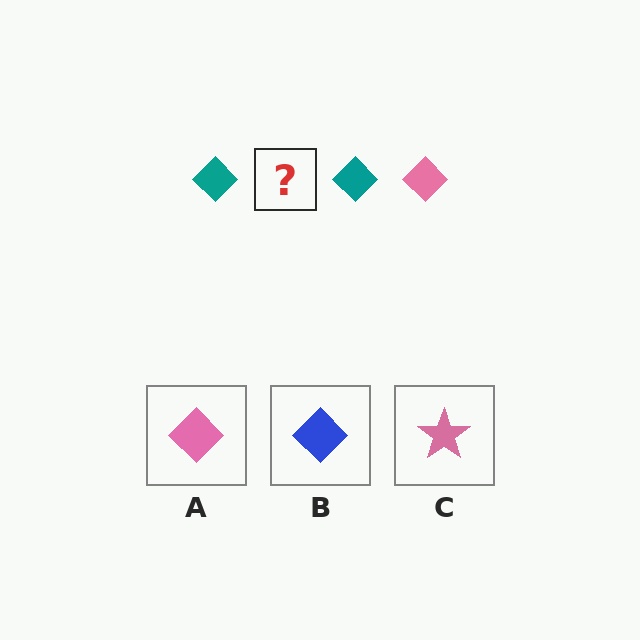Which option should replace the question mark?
Option A.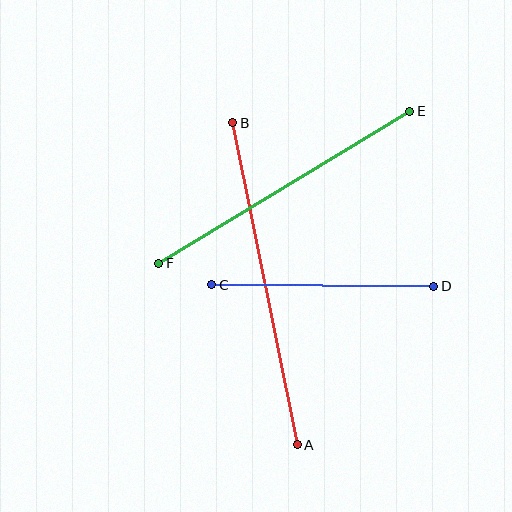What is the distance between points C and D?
The distance is approximately 222 pixels.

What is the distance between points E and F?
The distance is approximately 294 pixels.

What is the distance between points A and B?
The distance is approximately 328 pixels.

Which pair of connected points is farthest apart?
Points A and B are farthest apart.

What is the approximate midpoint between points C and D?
The midpoint is at approximately (323, 285) pixels.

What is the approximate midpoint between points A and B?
The midpoint is at approximately (265, 284) pixels.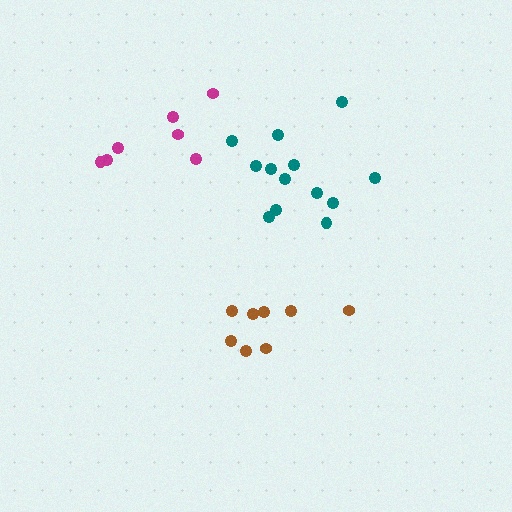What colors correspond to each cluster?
The clusters are colored: brown, teal, magenta.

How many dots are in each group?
Group 1: 8 dots, Group 2: 13 dots, Group 3: 7 dots (28 total).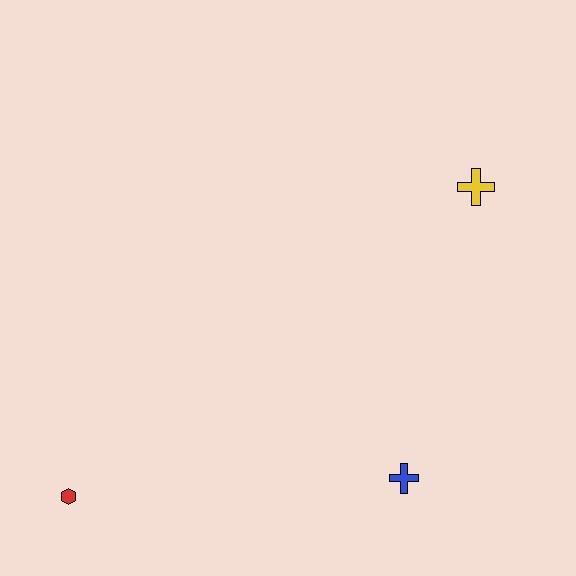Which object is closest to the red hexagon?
The blue cross is closest to the red hexagon.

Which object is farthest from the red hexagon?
The yellow cross is farthest from the red hexagon.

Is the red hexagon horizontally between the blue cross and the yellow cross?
No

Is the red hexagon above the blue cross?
No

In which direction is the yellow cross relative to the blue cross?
The yellow cross is above the blue cross.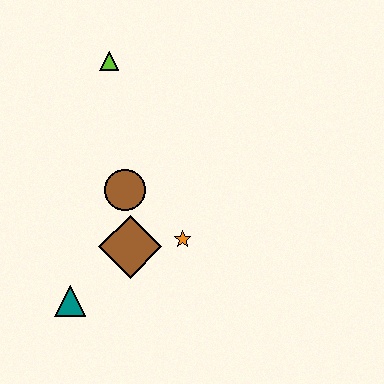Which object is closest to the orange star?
The brown diamond is closest to the orange star.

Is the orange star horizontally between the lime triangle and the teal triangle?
No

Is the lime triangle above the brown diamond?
Yes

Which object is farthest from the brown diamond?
The lime triangle is farthest from the brown diamond.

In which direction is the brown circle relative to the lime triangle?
The brown circle is below the lime triangle.